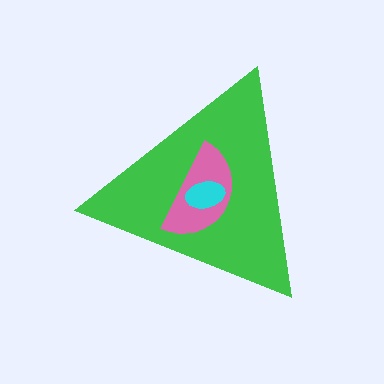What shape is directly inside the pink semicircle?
The cyan ellipse.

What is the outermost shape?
The green triangle.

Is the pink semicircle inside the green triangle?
Yes.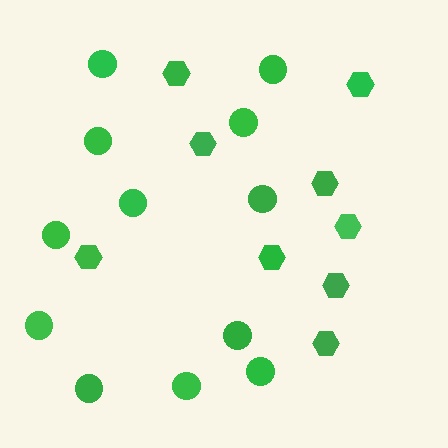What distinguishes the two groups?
There are 2 groups: one group of hexagons (9) and one group of circles (12).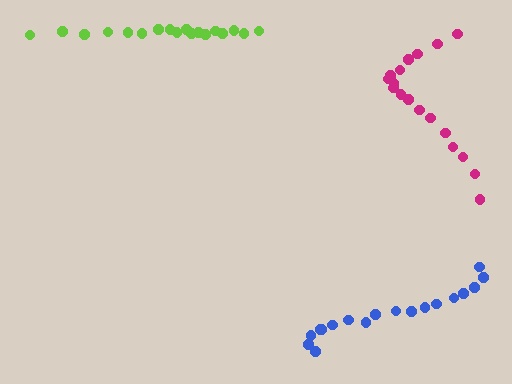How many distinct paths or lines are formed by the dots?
There are 3 distinct paths.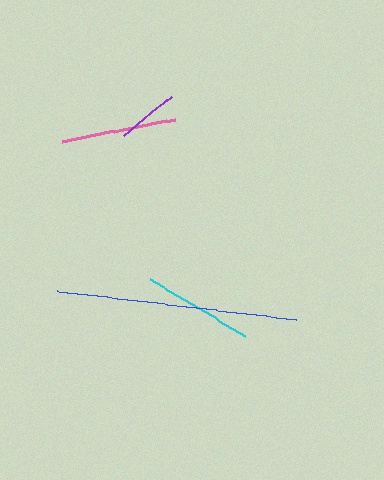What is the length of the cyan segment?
The cyan segment is approximately 111 pixels long.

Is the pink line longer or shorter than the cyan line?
The pink line is longer than the cyan line.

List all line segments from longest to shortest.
From longest to shortest: blue, pink, cyan, purple.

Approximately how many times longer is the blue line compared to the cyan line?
The blue line is approximately 2.2 times the length of the cyan line.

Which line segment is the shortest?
The purple line is the shortest at approximately 62 pixels.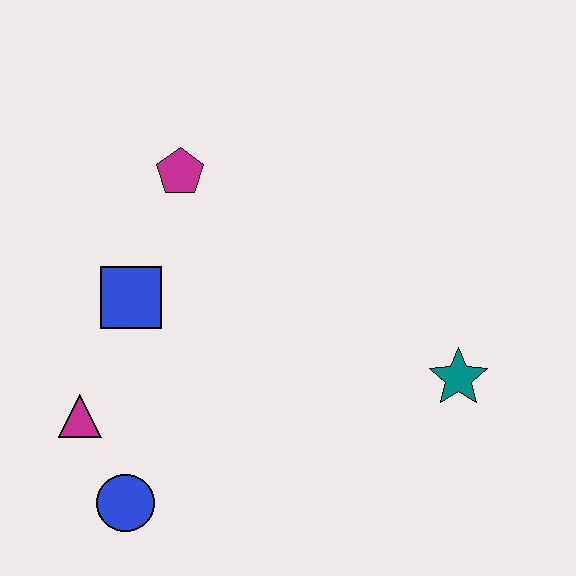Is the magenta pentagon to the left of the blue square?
No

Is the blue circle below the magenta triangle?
Yes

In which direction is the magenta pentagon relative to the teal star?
The magenta pentagon is to the left of the teal star.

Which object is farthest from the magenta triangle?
The teal star is farthest from the magenta triangle.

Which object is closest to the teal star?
The blue square is closest to the teal star.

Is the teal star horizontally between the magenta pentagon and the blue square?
No